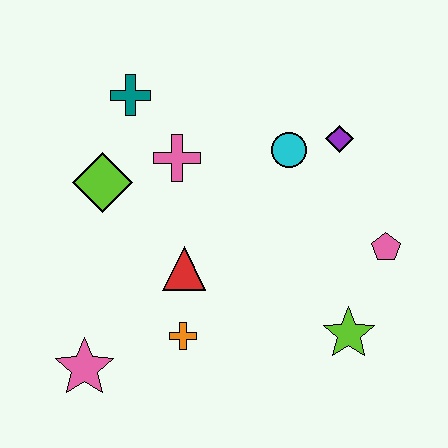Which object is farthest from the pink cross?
The lime star is farthest from the pink cross.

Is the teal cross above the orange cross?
Yes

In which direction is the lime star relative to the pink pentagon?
The lime star is below the pink pentagon.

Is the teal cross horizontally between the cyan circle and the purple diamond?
No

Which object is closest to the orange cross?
The red triangle is closest to the orange cross.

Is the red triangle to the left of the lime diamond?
No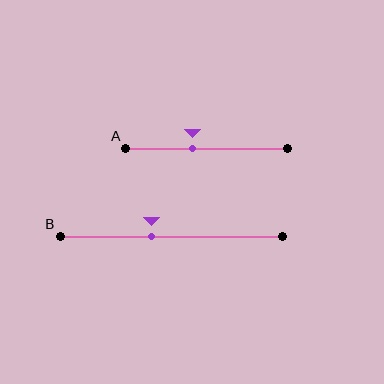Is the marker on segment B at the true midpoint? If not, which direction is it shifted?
No, the marker on segment B is shifted to the left by about 9% of the segment length.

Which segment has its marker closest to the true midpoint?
Segment A has its marker closest to the true midpoint.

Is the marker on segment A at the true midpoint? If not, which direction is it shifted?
No, the marker on segment A is shifted to the left by about 9% of the segment length.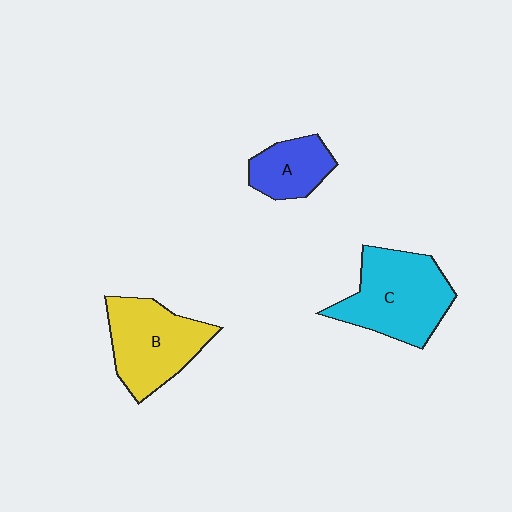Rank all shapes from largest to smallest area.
From largest to smallest: C (cyan), B (yellow), A (blue).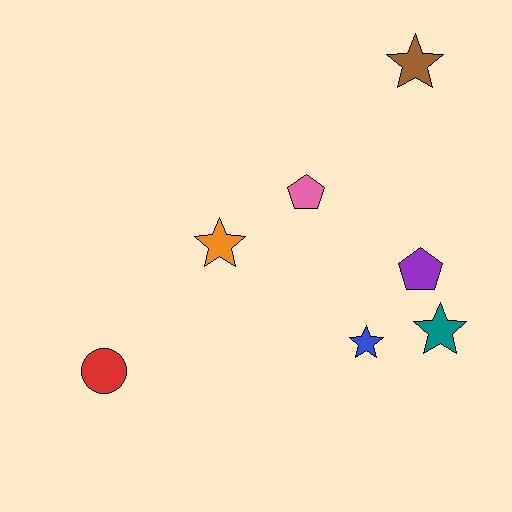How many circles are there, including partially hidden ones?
There is 1 circle.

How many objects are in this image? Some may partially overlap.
There are 7 objects.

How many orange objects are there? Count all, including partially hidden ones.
There is 1 orange object.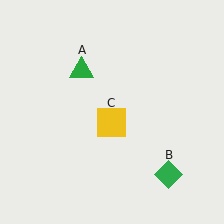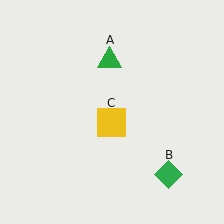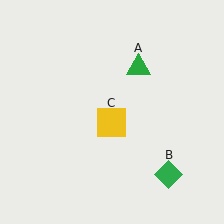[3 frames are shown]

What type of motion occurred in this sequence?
The green triangle (object A) rotated clockwise around the center of the scene.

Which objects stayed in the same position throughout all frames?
Green diamond (object B) and yellow square (object C) remained stationary.